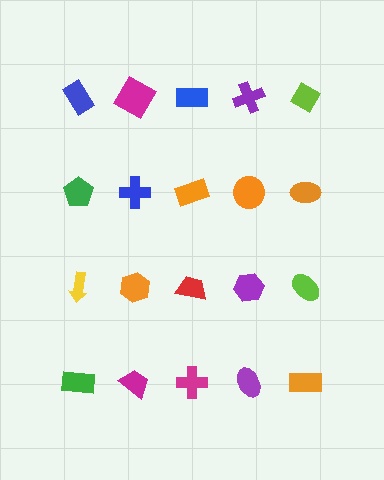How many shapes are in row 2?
5 shapes.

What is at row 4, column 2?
A magenta trapezoid.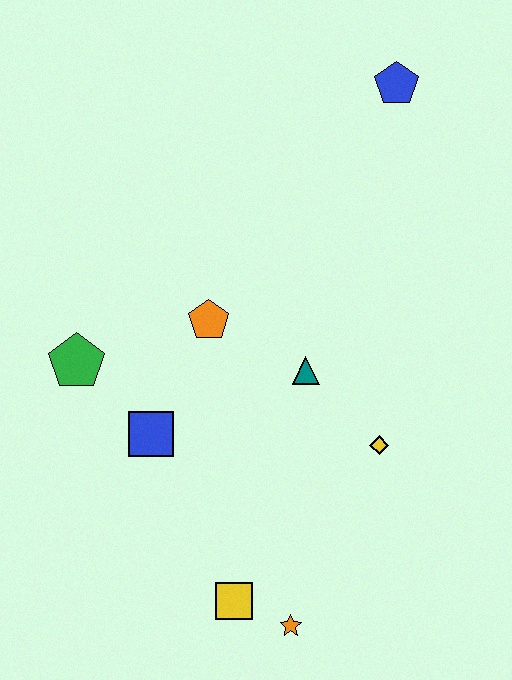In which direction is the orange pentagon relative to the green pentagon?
The orange pentagon is to the right of the green pentagon.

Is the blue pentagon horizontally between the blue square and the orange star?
No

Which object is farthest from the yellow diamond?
The blue pentagon is farthest from the yellow diamond.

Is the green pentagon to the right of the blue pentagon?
No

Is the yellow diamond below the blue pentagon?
Yes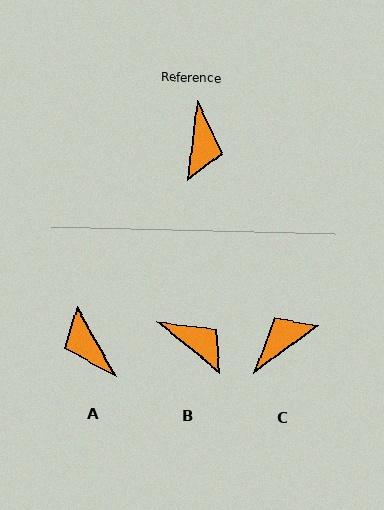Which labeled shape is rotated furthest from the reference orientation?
A, about 143 degrees away.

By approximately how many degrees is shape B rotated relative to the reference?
Approximately 58 degrees counter-clockwise.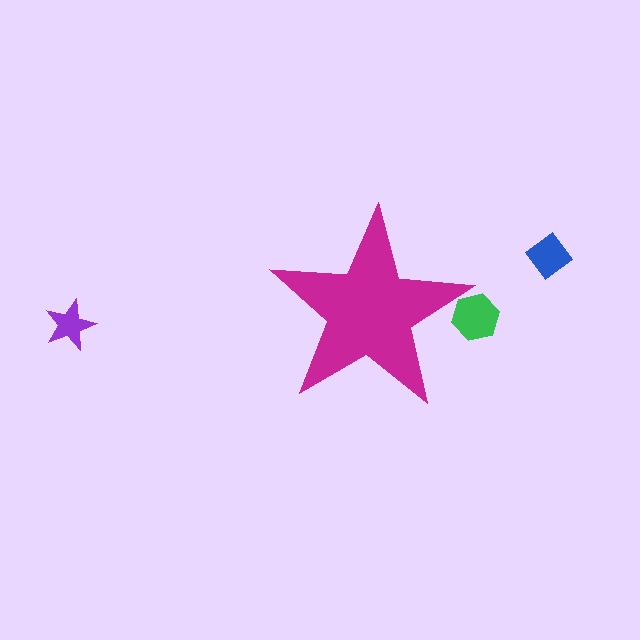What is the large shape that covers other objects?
A magenta star.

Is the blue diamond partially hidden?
No, the blue diamond is fully visible.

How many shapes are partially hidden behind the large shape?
1 shape is partially hidden.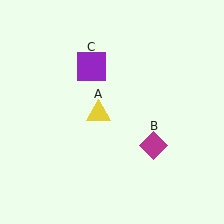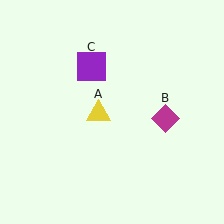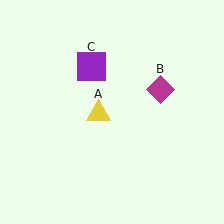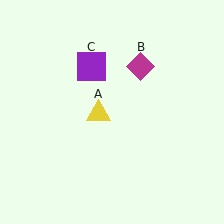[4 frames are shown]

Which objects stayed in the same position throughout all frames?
Yellow triangle (object A) and purple square (object C) remained stationary.